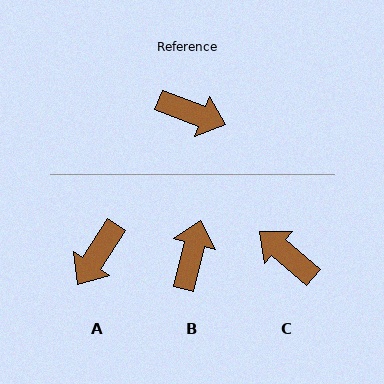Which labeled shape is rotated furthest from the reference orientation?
C, about 160 degrees away.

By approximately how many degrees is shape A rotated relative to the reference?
Approximately 103 degrees clockwise.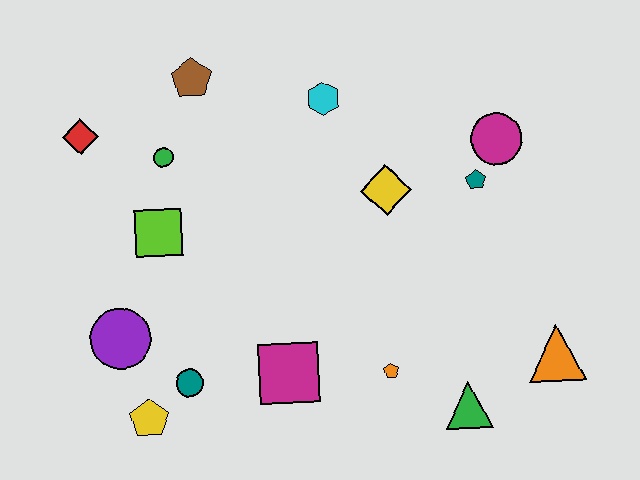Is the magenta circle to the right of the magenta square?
Yes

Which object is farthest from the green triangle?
The red diamond is farthest from the green triangle.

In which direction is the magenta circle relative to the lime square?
The magenta circle is to the right of the lime square.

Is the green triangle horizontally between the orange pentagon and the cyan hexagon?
No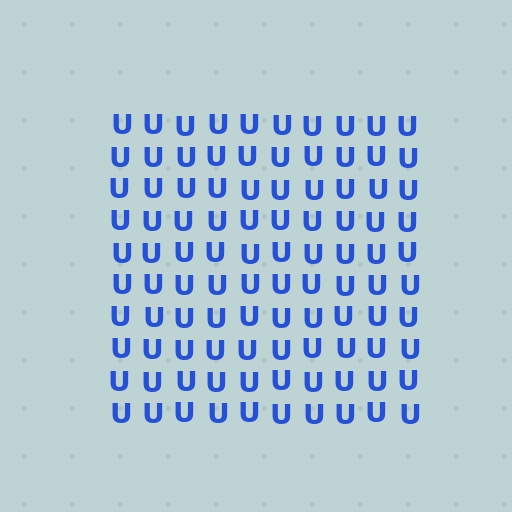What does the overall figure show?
The overall figure shows a square.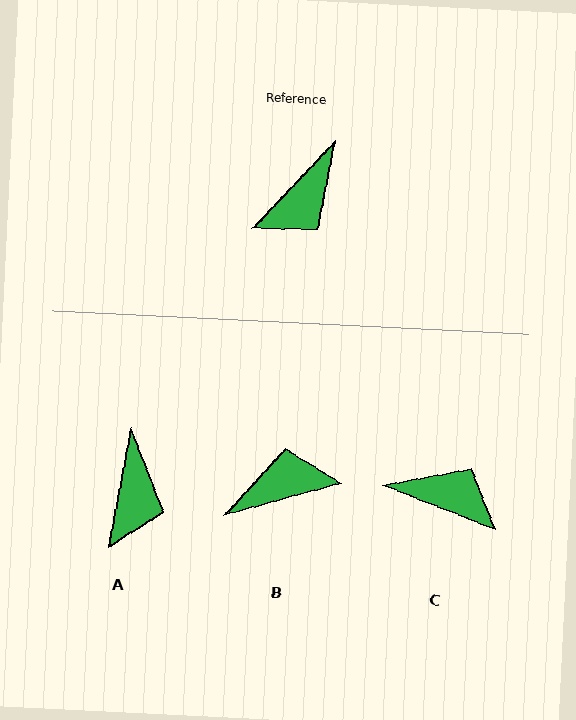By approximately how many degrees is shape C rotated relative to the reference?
Approximately 112 degrees counter-clockwise.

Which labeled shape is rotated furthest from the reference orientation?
B, about 149 degrees away.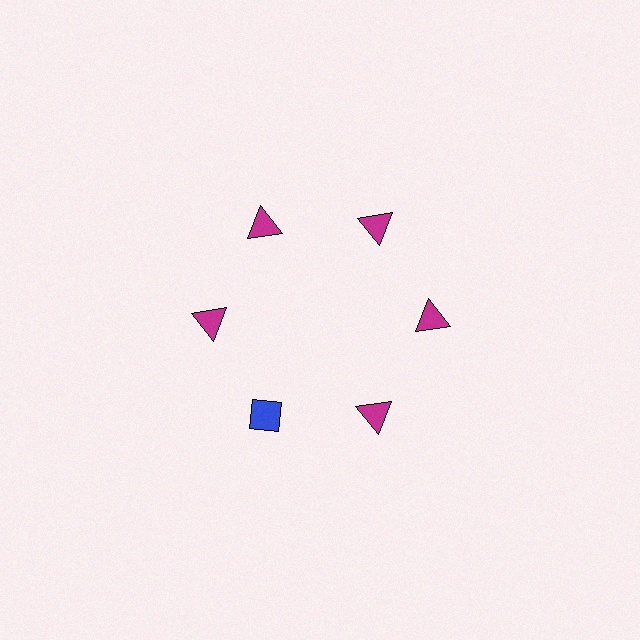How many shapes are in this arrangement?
There are 6 shapes arranged in a ring pattern.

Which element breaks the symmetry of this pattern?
The blue diamond at roughly the 7 o'clock position breaks the symmetry. All other shapes are magenta triangles.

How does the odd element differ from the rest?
It differs in both color (blue instead of magenta) and shape (diamond instead of triangle).